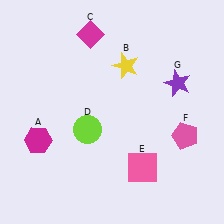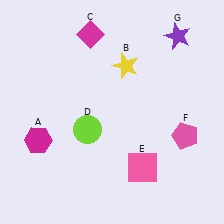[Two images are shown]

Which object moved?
The purple star (G) moved up.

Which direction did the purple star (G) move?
The purple star (G) moved up.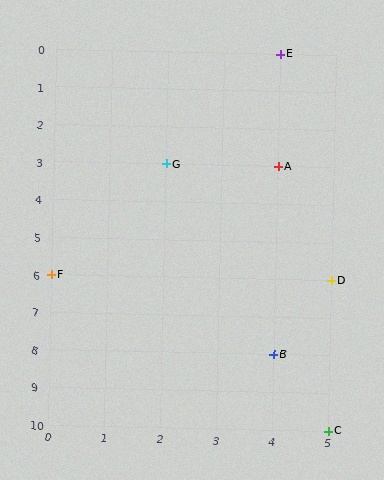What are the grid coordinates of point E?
Point E is at grid coordinates (4, 0).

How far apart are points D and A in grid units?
Points D and A are 1 column and 3 rows apart (about 3.2 grid units diagonally).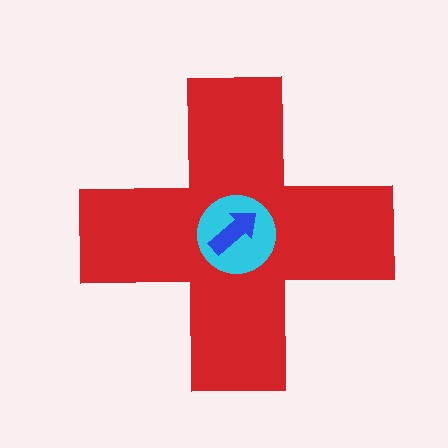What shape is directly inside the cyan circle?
The blue arrow.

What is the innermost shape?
The blue arrow.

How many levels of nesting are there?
3.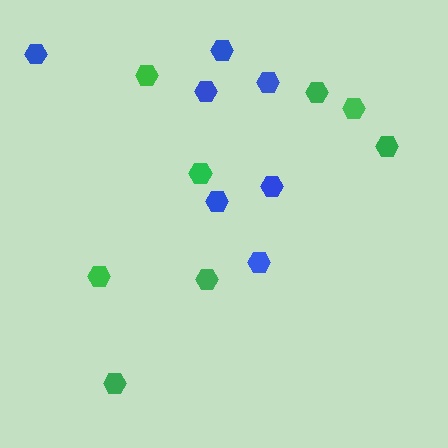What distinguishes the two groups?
There are 2 groups: one group of green hexagons (8) and one group of blue hexagons (7).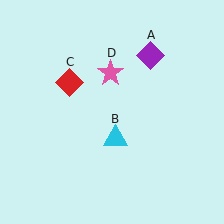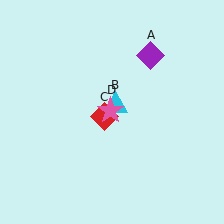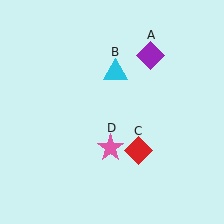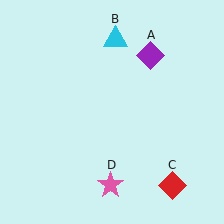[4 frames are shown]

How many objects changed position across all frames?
3 objects changed position: cyan triangle (object B), red diamond (object C), pink star (object D).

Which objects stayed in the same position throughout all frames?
Purple diamond (object A) remained stationary.